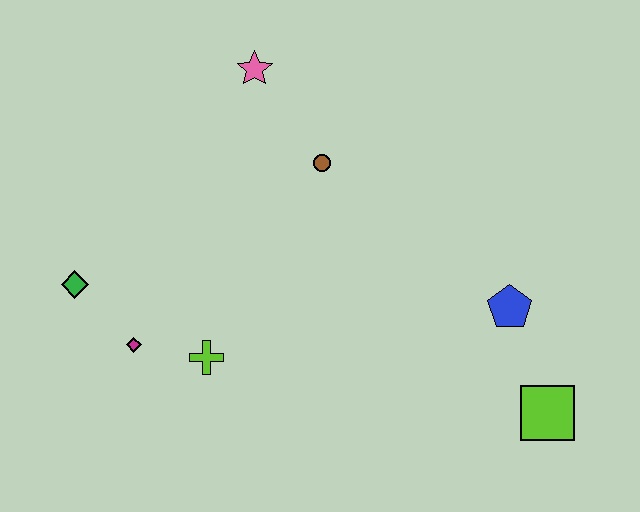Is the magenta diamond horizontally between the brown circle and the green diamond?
Yes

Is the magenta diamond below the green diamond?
Yes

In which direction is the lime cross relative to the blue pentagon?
The lime cross is to the left of the blue pentagon.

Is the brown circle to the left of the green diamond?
No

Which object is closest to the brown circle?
The pink star is closest to the brown circle.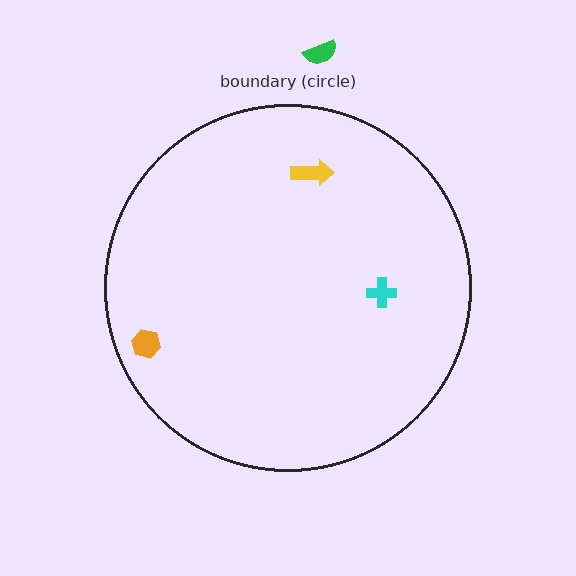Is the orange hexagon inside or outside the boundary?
Inside.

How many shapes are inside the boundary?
3 inside, 1 outside.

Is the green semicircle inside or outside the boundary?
Outside.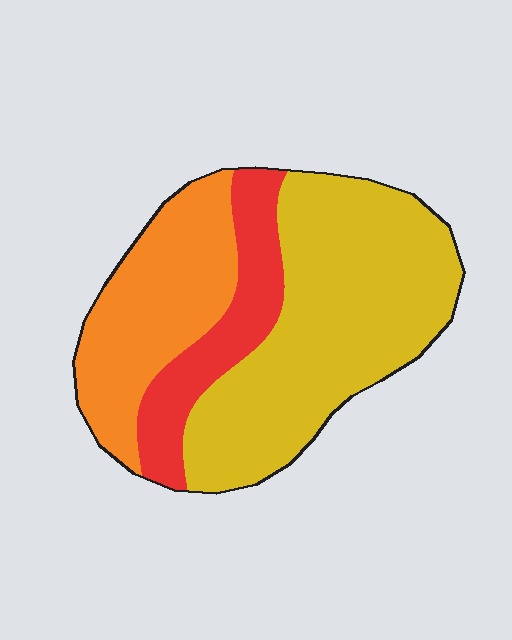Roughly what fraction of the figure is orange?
Orange takes up between a sixth and a third of the figure.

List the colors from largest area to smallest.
From largest to smallest: yellow, orange, red.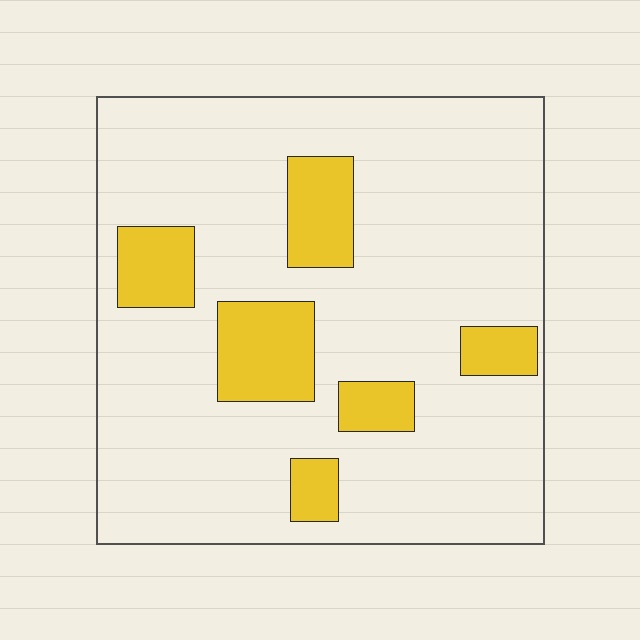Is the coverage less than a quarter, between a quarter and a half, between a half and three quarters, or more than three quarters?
Less than a quarter.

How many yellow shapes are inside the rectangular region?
6.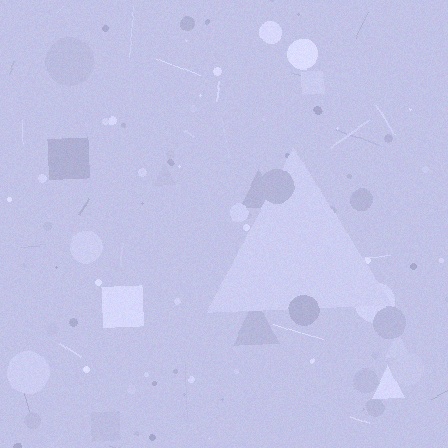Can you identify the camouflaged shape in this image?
The camouflaged shape is a triangle.